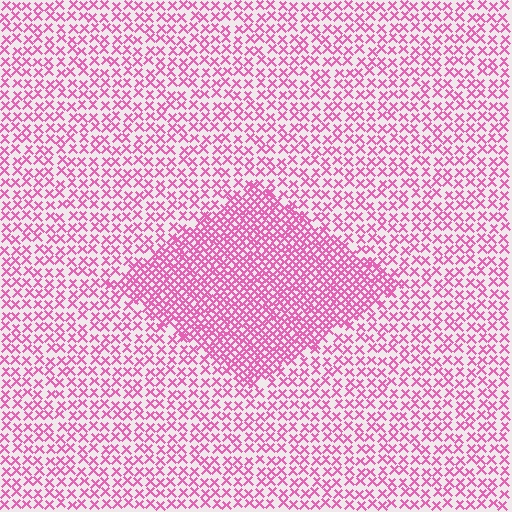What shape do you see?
I see a diamond.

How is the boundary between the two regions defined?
The boundary is defined by a change in element density (approximately 2.1x ratio). All elements are the same color, size, and shape.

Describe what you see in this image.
The image contains small pink elements arranged at two different densities. A diamond-shaped region is visible where the elements are more densely packed than the surrounding area.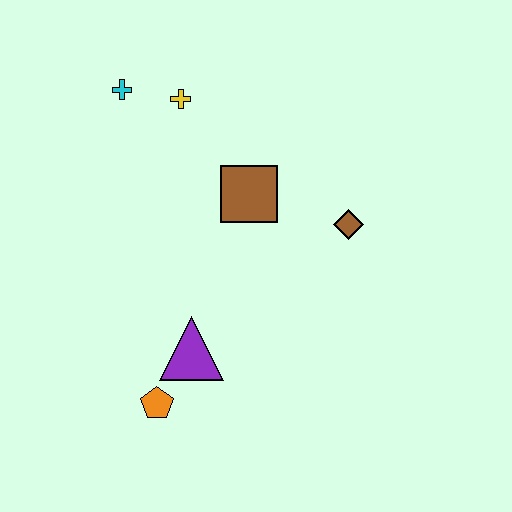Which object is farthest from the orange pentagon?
The cyan cross is farthest from the orange pentagon.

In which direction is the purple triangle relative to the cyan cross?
The purple triangle is below the cyan cross.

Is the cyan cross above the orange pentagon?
Yes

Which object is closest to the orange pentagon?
The purple triangle is closest to the orange pentagon.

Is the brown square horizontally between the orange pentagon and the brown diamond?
Yes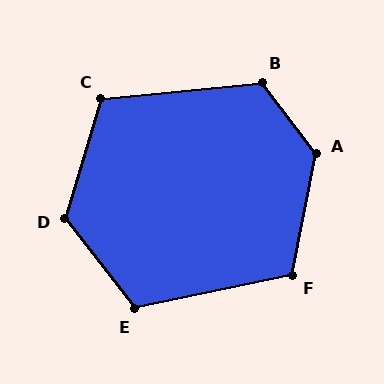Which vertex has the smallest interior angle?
C, at approximately 113 degrees.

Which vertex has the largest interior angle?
A, at approximately 132 degrees.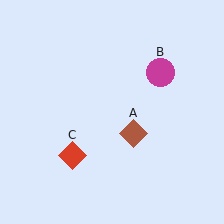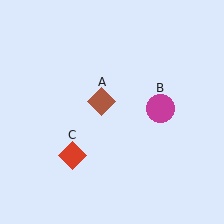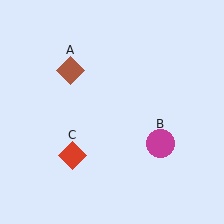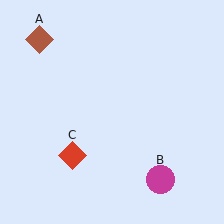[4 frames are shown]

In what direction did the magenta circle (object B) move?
The magenta circle (object B) moved down.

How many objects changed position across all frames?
2 objects changed position: brown diamond (object A), magenta circle (object B).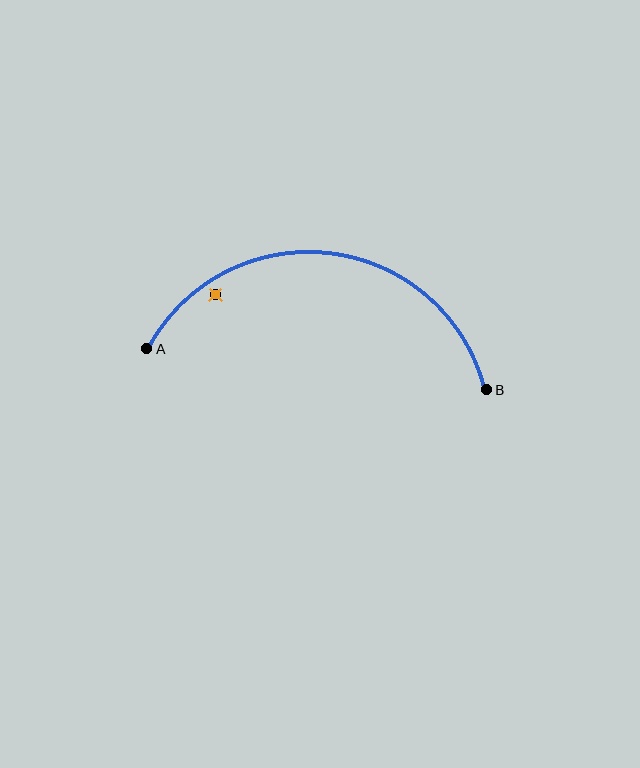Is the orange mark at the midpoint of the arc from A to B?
No — the orange mark does not lie on the arc at all. It sits slightly inside the curve.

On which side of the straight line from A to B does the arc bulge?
The arc bulges above the straight line connecting A and B.